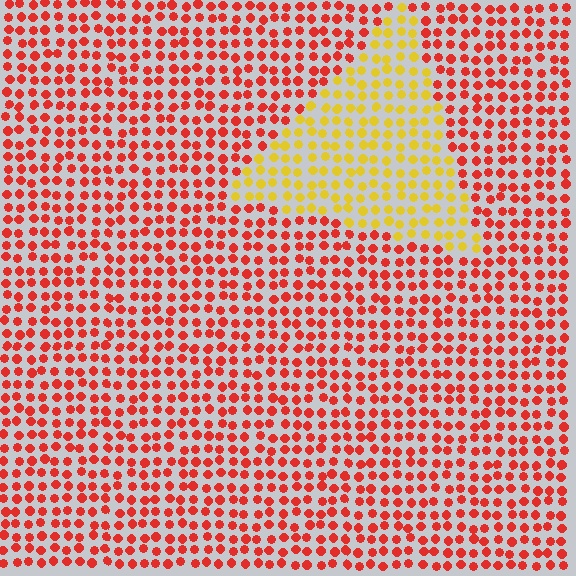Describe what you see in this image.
The image is filled with small red elements in a uniform arrangement. A triangle-shaped region is visible where the elements are tinted to a slightly different hue, forming a subtle color boundary.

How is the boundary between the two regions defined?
The boundary is defined purely by a slight shift in hue (about 51 degrees). Spacing, size, and orientation are identical on both sides.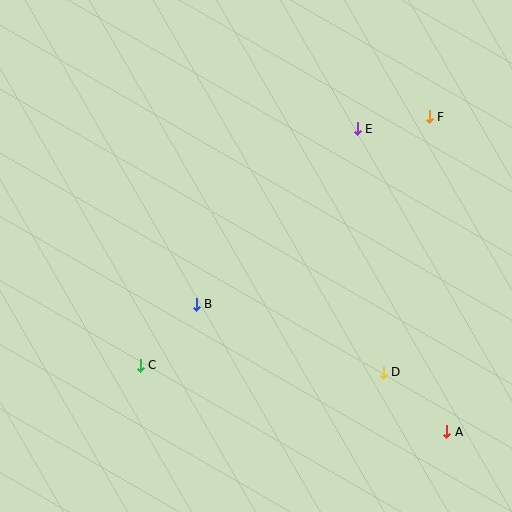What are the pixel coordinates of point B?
Point B is at (196, 304).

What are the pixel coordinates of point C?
Point C is at (140, 365).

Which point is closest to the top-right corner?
Point F is closest to the top-right corner.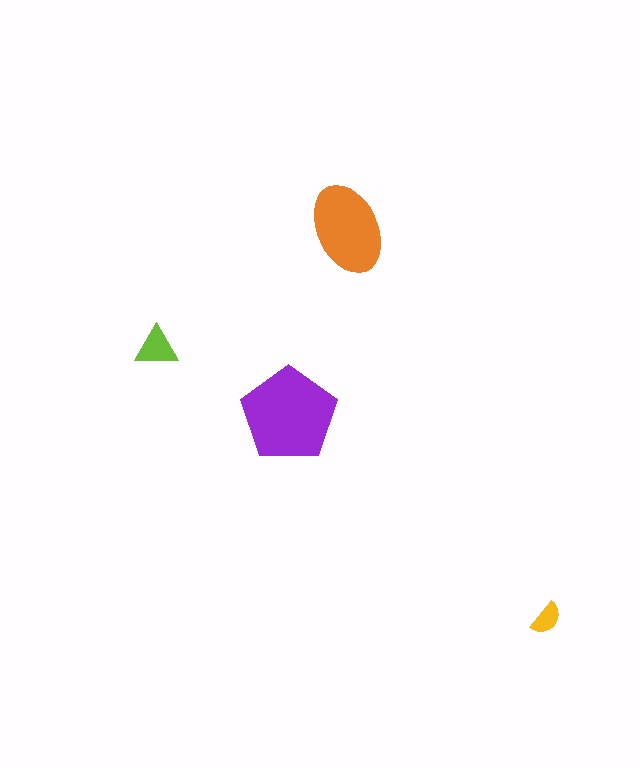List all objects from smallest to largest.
The yellow semicircle, the lime triangle, the orange ellipse, the purple pentagon.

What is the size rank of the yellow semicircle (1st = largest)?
4th.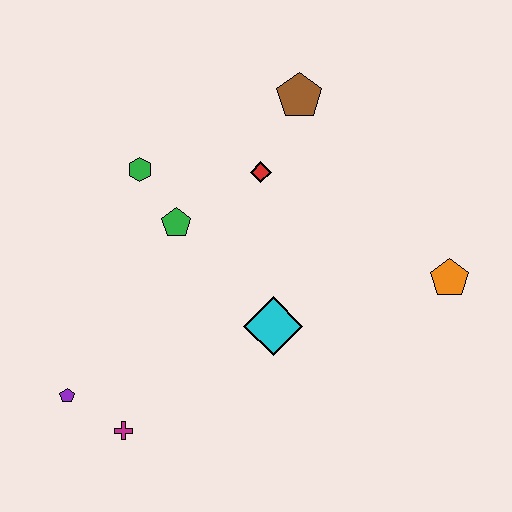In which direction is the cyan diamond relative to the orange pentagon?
The cyan diamond is to the left of the orange pentagon.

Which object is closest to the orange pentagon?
The cyan diamond is closest to the orange pentagon.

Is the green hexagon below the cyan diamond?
No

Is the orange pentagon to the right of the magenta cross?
Yes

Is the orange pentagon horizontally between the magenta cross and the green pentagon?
No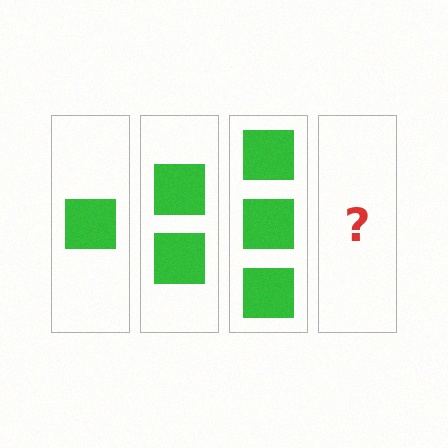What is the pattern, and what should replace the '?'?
The pattern is that each step adds one more square. The '?' should be 4 squares.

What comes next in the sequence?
The next element should be 4 squares.